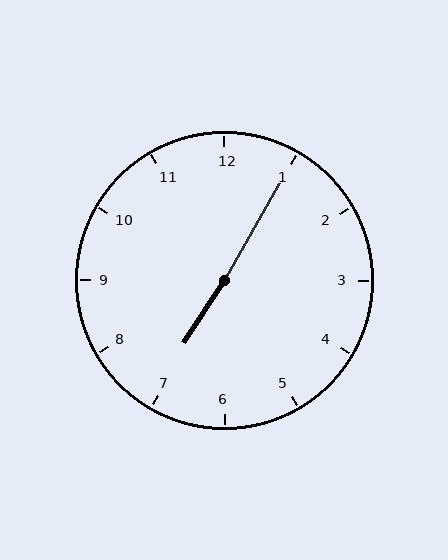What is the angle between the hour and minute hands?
Approximately 178 degrees.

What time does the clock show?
7:05.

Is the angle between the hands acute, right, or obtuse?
It is obtuse.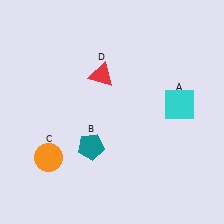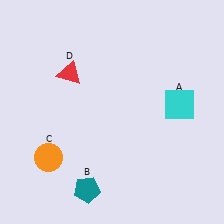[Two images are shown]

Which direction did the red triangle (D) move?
The red triangle (D) moved left.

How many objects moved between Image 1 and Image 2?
2 objects moved between the two images.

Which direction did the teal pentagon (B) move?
The teal pentagon (B) moved down.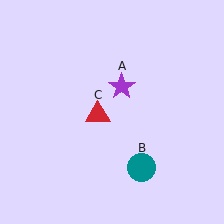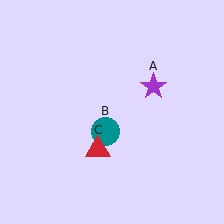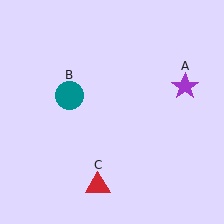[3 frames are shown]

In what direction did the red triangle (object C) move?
The red triangle (object C) moved down.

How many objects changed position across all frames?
3 objects changed position: purple star (object A), teal circle (object B), red triangle (object C).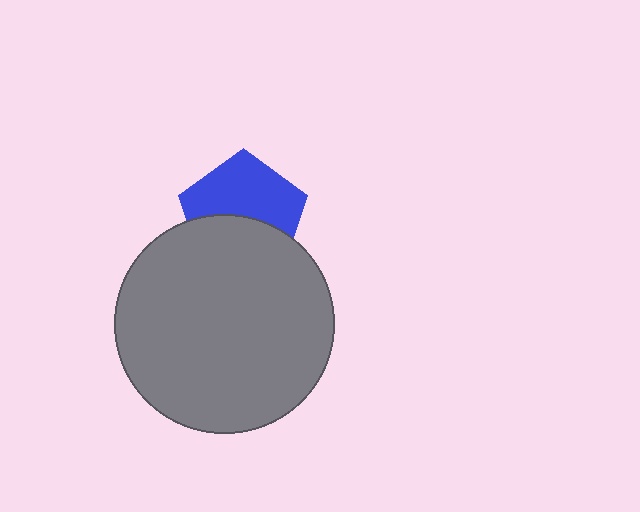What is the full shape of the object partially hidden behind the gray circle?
The partially hidden object is a blue pentagon.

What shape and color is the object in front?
The object in front is a gray circle.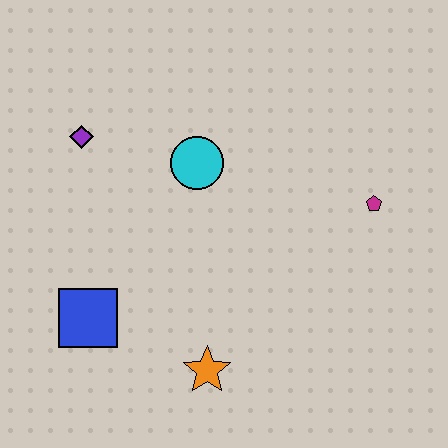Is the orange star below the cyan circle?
Yes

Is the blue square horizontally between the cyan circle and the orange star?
No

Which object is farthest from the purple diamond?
The magenta pentagon is farthest from the purple diamond.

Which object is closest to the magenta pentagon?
The cyan circle is closest to the magenta pentagon.